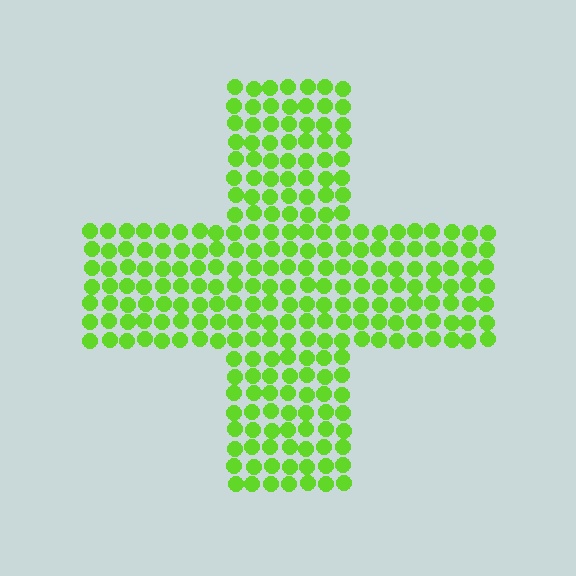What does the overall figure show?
The overall figure shows a cross.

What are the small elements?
The small elements are circles.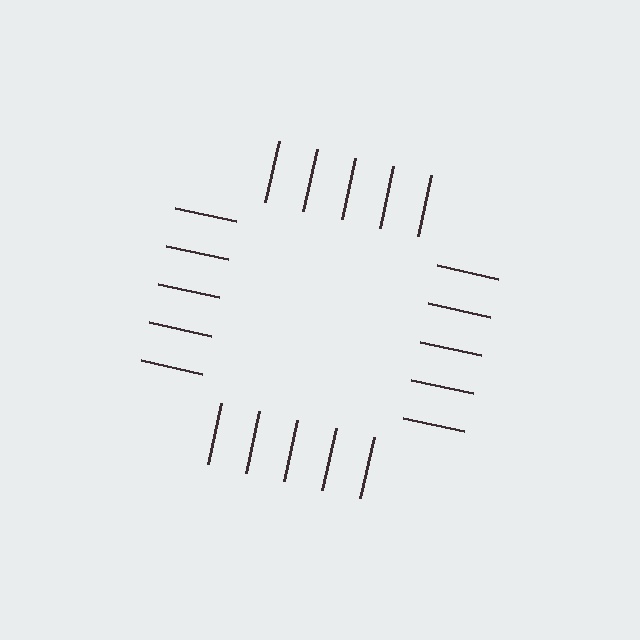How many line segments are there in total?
20 — 5 along each of the 4 edges.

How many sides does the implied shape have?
4 sides — the line-ends trace a square.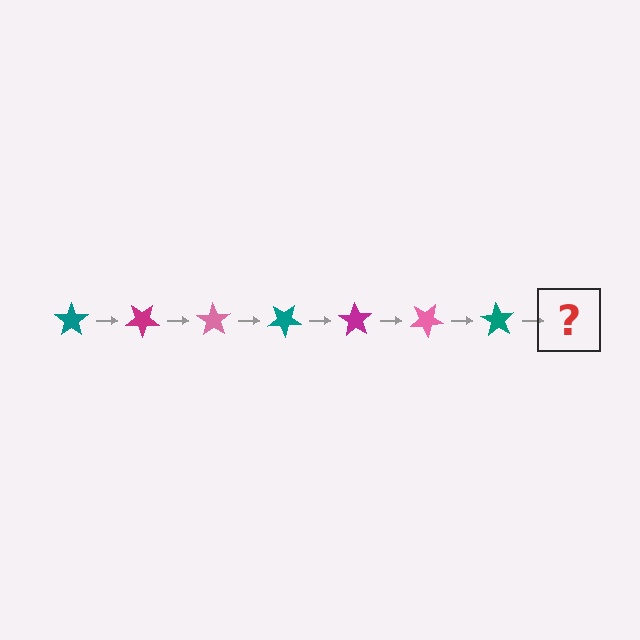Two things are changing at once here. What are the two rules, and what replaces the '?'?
The two rules are that it rotates 35 degrees each step and the color cycles through teal, magenta, and pink. The '?' should be a magenta star, rotated 245 degrees from the start.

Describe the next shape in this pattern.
It should be a magenta star, rotated 245 degrees from the start.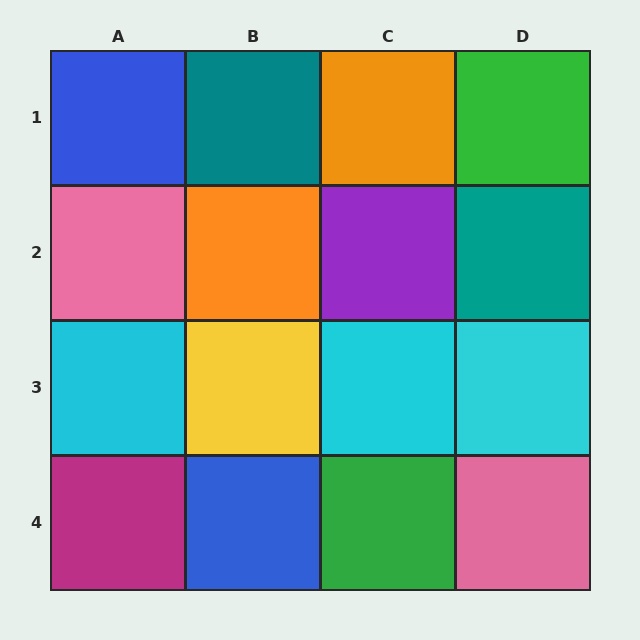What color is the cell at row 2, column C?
Purple.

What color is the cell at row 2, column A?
Pink.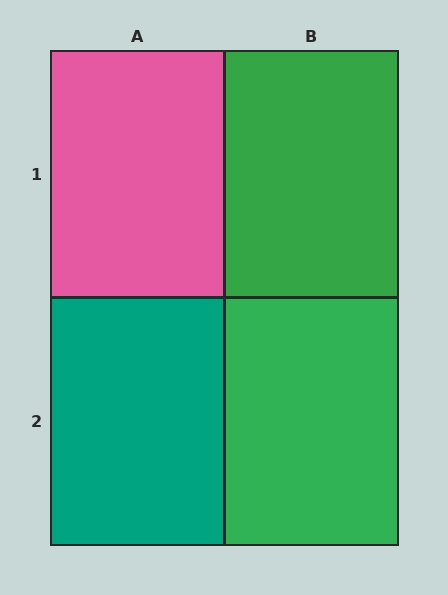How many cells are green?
2 cells are green.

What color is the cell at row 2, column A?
Teal.